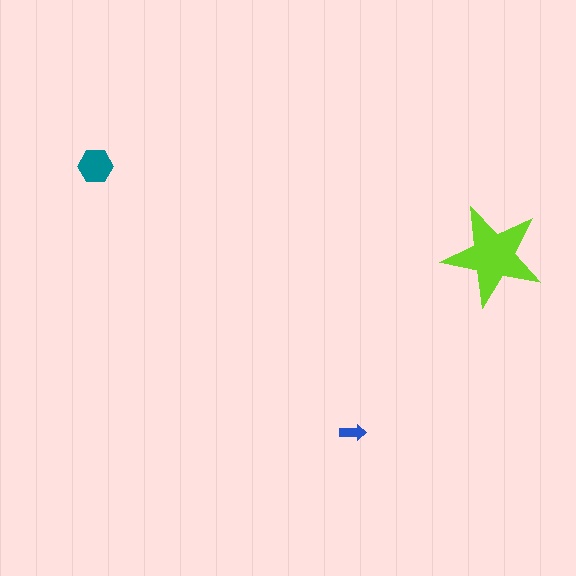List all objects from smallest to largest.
The blue arrow, the teal hexagon, the lime star.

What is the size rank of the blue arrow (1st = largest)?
3rd.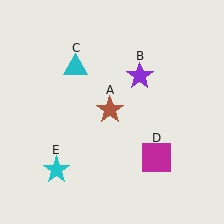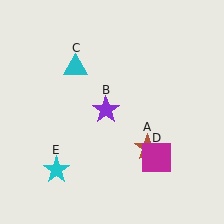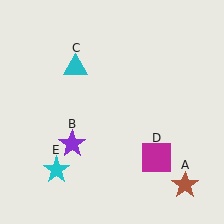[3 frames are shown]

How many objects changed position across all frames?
2 objects changed position: brown star (object A), purple star (object B).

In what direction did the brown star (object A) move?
The brown star (object A) moved down and to the right.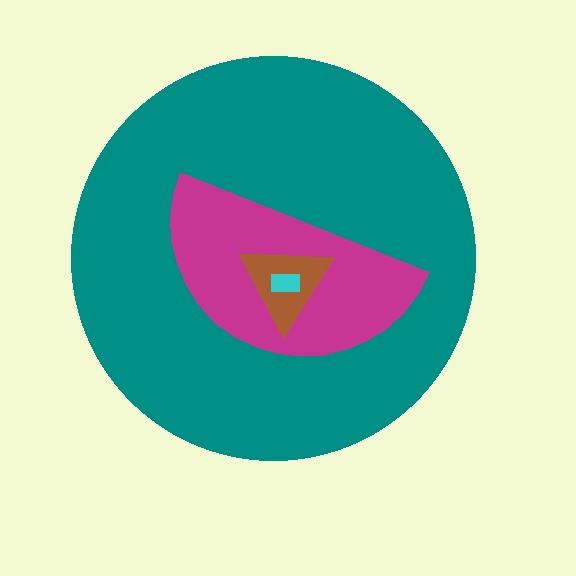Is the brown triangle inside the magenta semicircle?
Yes.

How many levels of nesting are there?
4.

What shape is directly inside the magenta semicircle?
The brown triangle.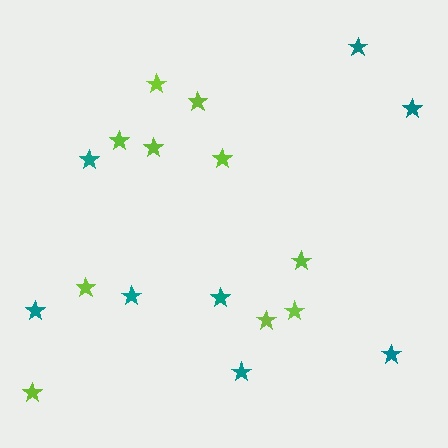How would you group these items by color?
There are 2 groups: one group of teal stars (8) and one group of lime stars (10).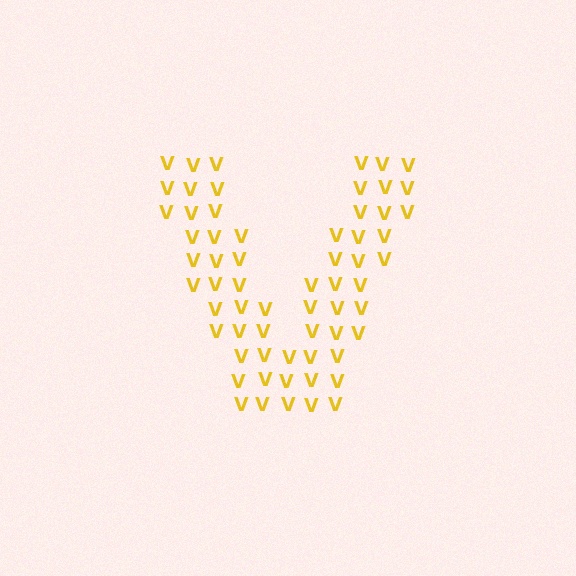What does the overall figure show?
The overall figure shows the letter V.